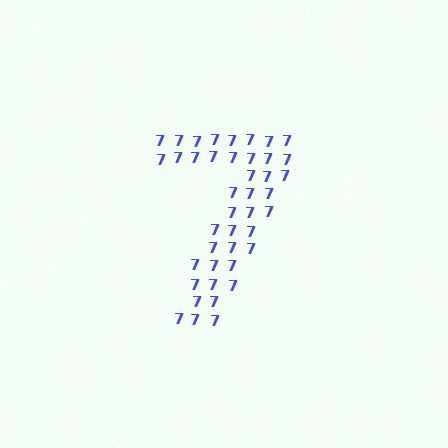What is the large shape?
The large shape is the digit 7.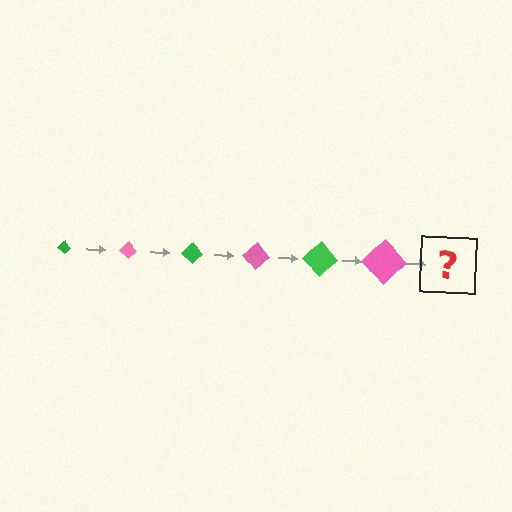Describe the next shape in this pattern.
It should be a green diamond, larger than the previous one.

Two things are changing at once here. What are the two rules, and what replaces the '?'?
The two rules are that the diamond grows larger each step and the color cycles through green and pink. The '?' should be a green diamond, larger than the previous one.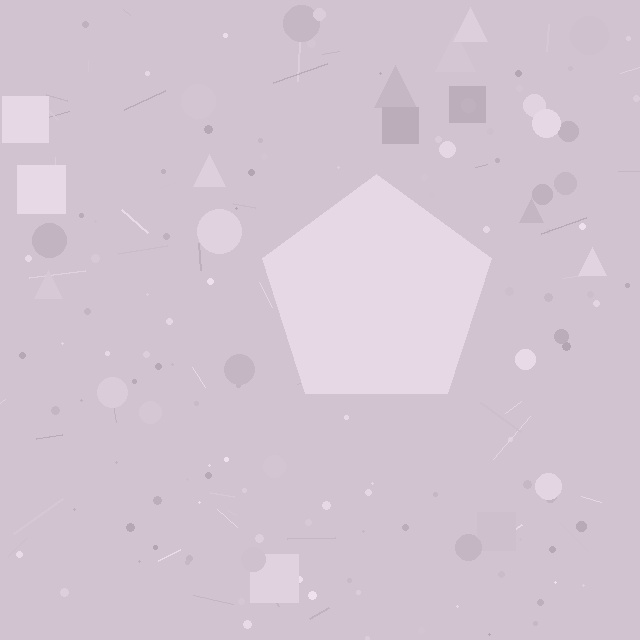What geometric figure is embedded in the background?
A pentagon is embedded in the background.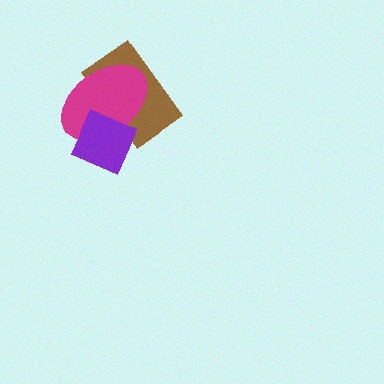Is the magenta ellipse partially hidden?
Yes, it is partially covered by another shape.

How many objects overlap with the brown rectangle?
2 objects overlap with the brown rectangle.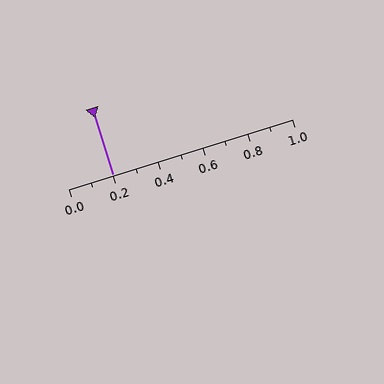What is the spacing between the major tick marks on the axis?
The major ticks are spaced 0.2 apart.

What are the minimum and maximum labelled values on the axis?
The axis runs from 0.0 to 1.0.